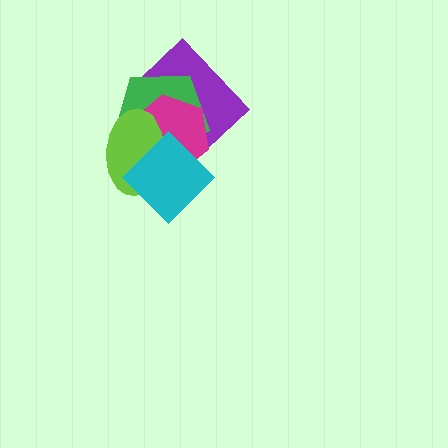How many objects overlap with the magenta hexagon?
4 objects overlap with the magenta hexagon.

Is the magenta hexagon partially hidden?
Yes, it is partially covered by another shape.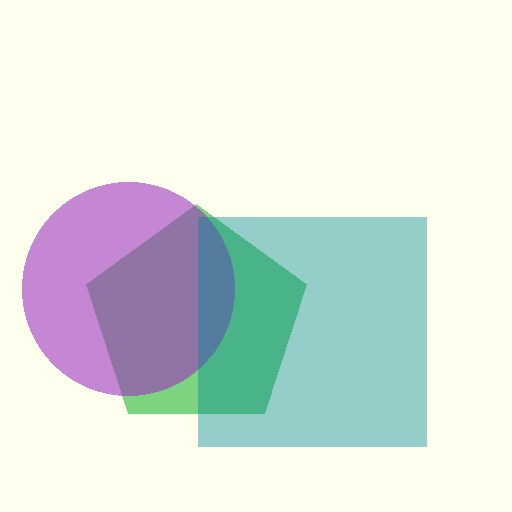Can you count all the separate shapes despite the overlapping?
Yes, there are 3 separate shapes.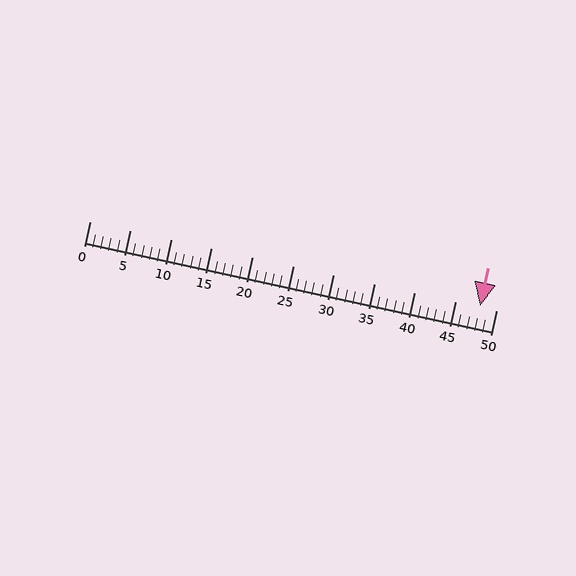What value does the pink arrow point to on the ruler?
The pink arrow points to approximately 48.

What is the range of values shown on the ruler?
The ruler shows values from 0 to 50.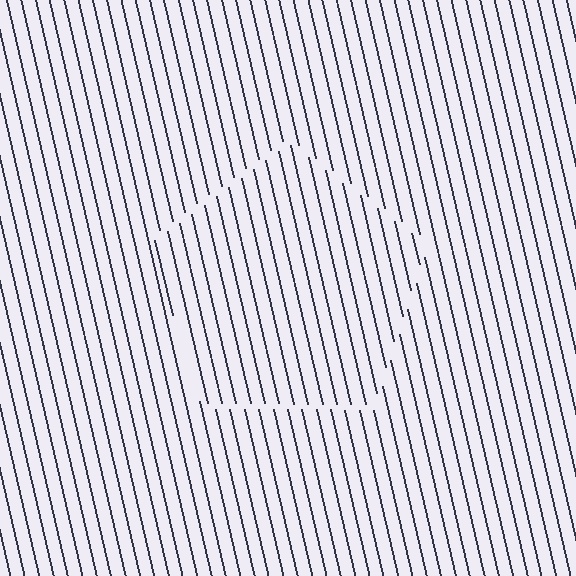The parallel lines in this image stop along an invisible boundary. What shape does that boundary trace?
An illusory pentagon. The interior of the shape contains the same grating, shifted by half a period — the contour is defined by the phase discontinuity where line-ends from the inner and outer gratings abut.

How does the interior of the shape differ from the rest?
The interior of the shape contains the same grating, shifted by half a period — the contour is defined by the phase discontinuity where line-ends from the inner and outer gratings abut.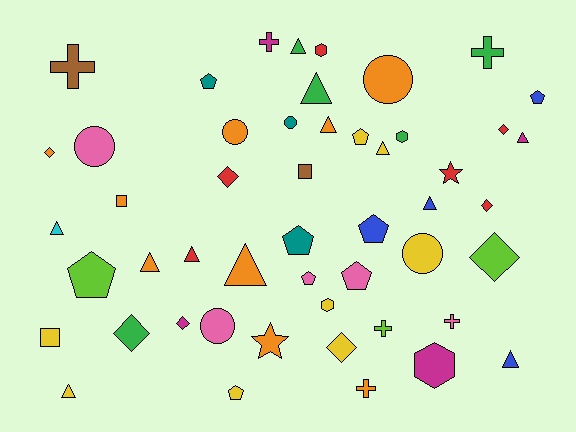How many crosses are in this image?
There are 6 crosses.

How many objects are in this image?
There are 50 objects.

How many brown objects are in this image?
There are 2 brown objects.